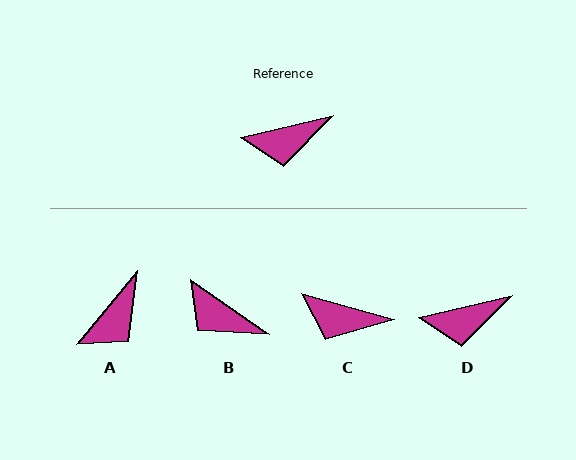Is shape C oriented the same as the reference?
No, it is off by about 29 degrees.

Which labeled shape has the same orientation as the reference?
D.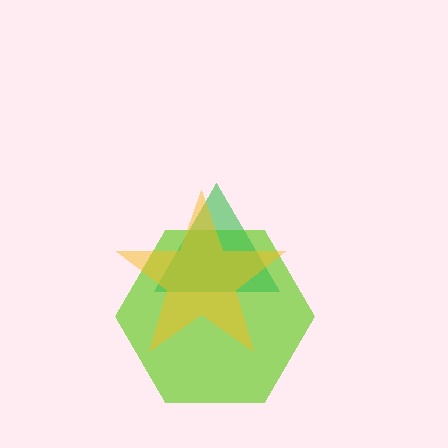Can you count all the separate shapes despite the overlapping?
Yes, there are 3 separate shapes.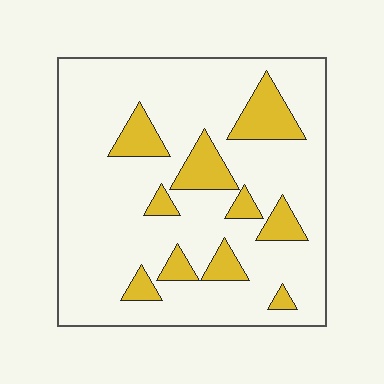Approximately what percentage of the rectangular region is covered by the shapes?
Approximately 20%.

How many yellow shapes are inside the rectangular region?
10.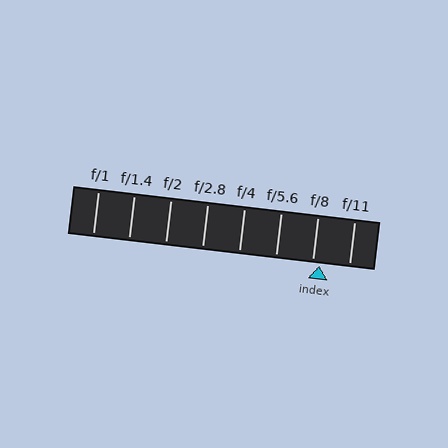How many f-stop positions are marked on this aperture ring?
There are 8 f-stop positions marked.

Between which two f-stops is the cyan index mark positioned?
The index mark is between f/8 and f/11.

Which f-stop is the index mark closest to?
The index mark is closest to f/8.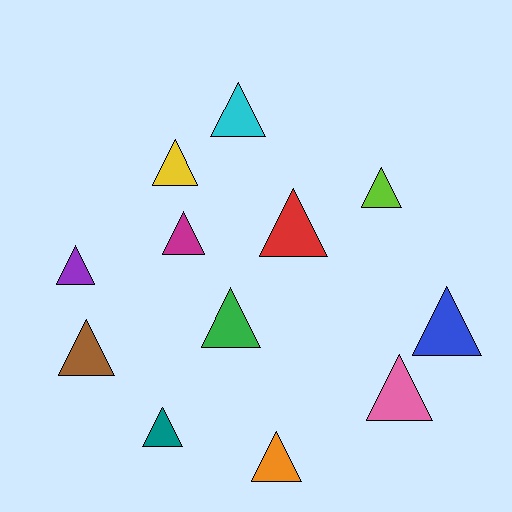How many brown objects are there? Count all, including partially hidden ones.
There is 1 brown object.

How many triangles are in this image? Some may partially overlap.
There are 12 triangles.